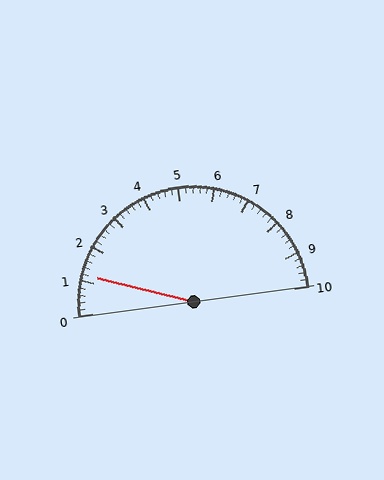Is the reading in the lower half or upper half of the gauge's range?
The reading is in the lower half of the range (0 to 10).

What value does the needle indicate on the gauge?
The needle indicates approximately 1.2.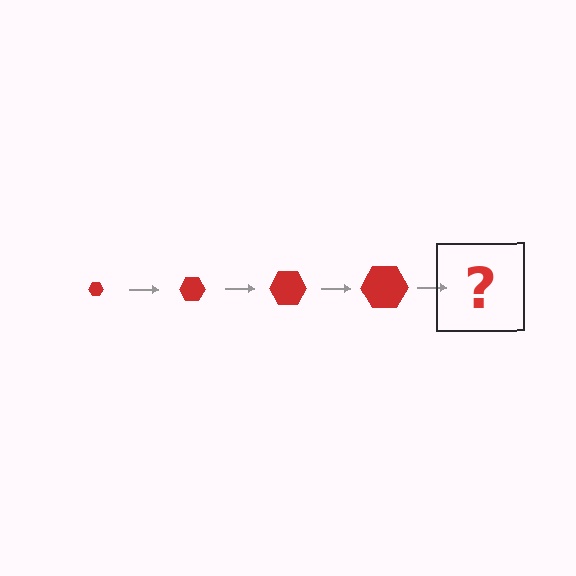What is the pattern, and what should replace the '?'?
The pattern is that the hexagon gets progressively larger each step. The '?' should be a red hexagon, larger than the previous one.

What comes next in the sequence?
The next element should be a red hexagon, larger than the previous one.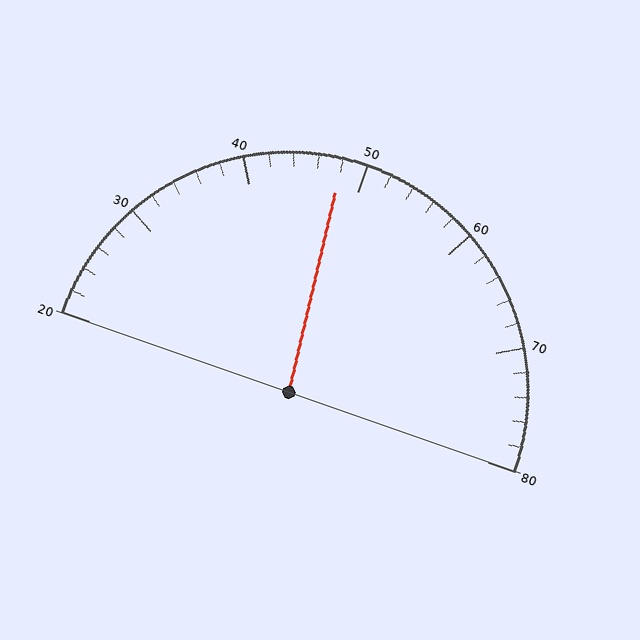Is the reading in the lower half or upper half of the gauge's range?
The reading is in the lower half of the range (20 to 80).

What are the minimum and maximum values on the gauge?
The gauge ranges from 20 to 80.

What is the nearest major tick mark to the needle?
The nearest major tick mark is 50.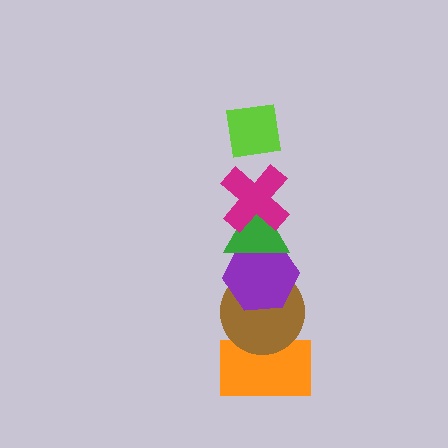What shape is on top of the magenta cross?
The lime square is on top of the magenta cross.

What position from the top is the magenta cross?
The magenta cross is 2nd from the top.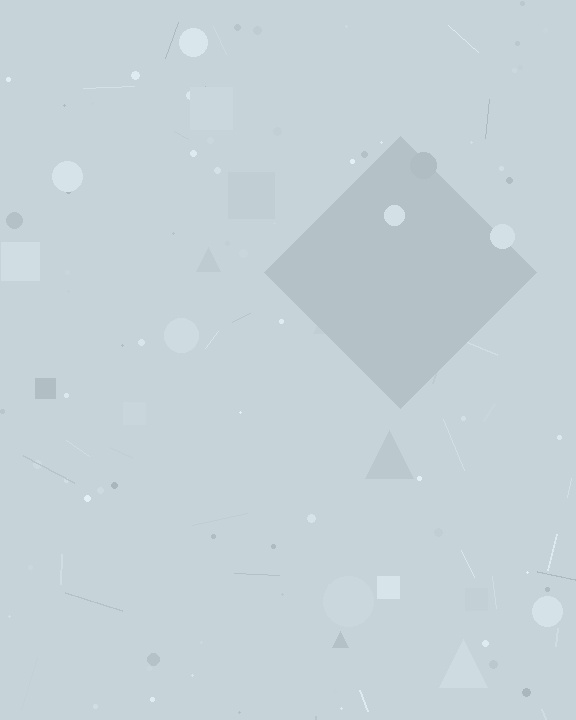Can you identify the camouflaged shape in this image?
The camouflaged shape is a diamond.